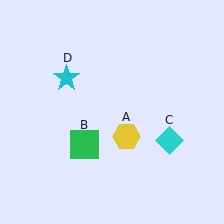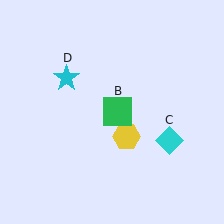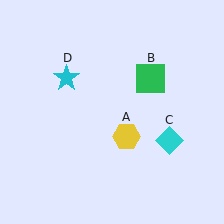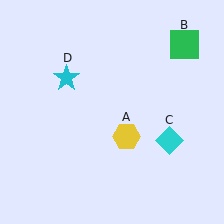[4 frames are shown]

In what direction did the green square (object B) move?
The green square (object B) moved up and to the right.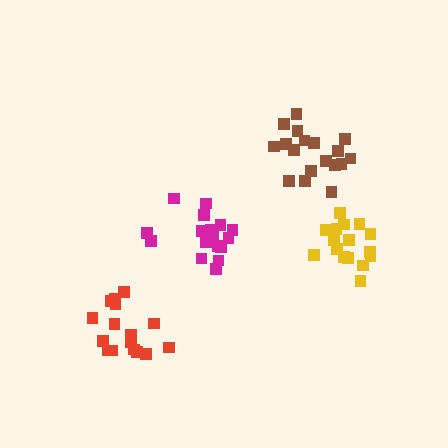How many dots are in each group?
Group 1: 17 dots, Group 2: 16 dots, Group 3: 18 dots, Group 4: 16 dots (67 total).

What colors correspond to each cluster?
The clusters are colored: magenta, yellow, brown, red.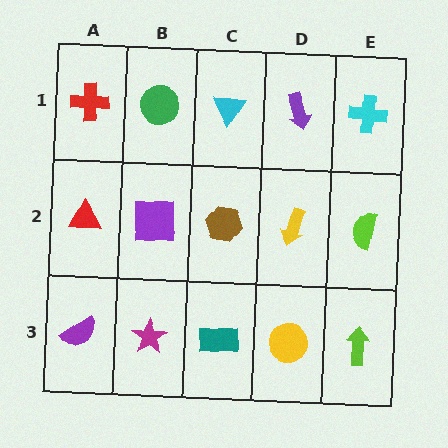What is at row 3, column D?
A yellow circle.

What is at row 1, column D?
A purple arrow.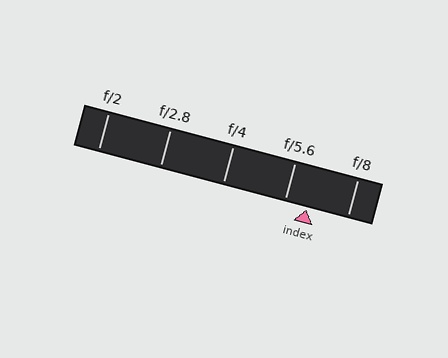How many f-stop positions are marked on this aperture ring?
There are 5 f-stop positions marked.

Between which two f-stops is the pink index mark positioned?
The index mark is between f/5.6 and f/8.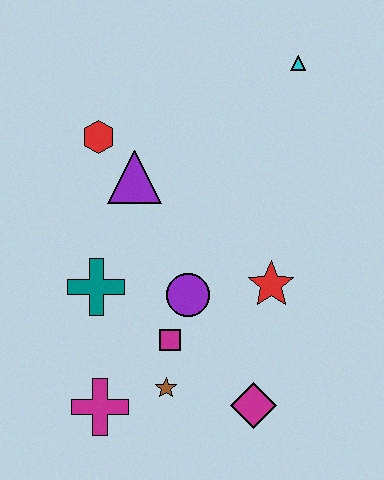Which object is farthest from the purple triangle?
The magenta diamond is farthest from the purple triangle.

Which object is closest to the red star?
The purple circle is closest to the red star.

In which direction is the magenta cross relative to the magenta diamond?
The magenta cross is to the left of the magenta diamond.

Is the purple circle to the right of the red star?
No